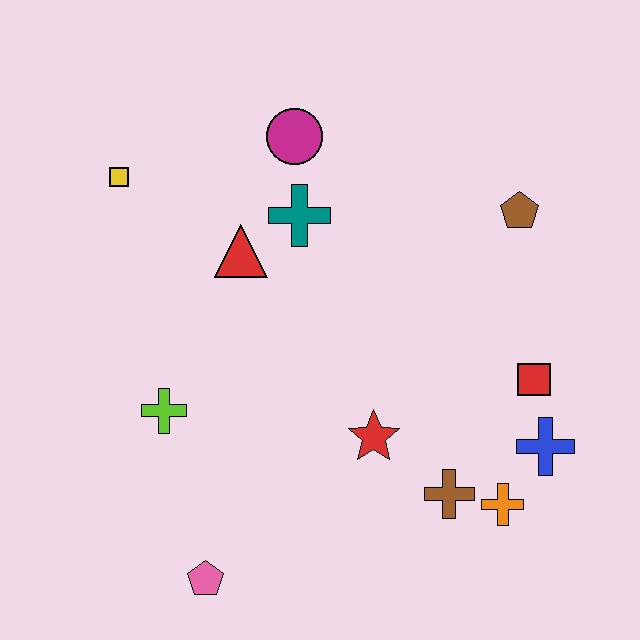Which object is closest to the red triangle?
The teal cross is closest to the red triangle.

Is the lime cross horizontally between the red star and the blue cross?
No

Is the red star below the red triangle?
Yes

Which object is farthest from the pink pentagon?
The brown pentagon is farthest from the pink pentagon.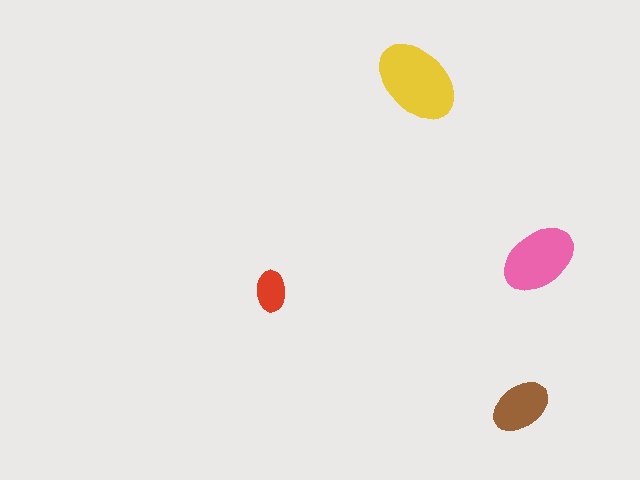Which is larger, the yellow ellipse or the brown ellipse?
The yellow one.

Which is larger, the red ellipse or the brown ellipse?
The brown one.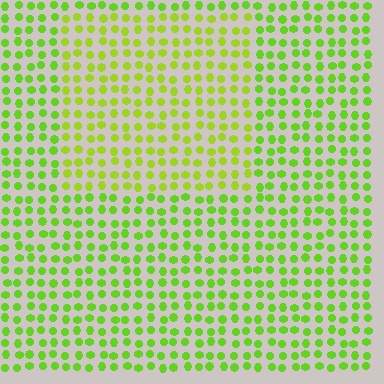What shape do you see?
I see a rectangle.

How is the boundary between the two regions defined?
The boundary is defined purely by a slight shift in hue (about 20 degrees). Spacing, size, and orientation are identical on both sides.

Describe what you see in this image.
The image is filled with small lime elements in a uniform arrangement. A rectangle-shaped region is visible where the elements are tinted to a slightly different hue, forming a subtle color boundary.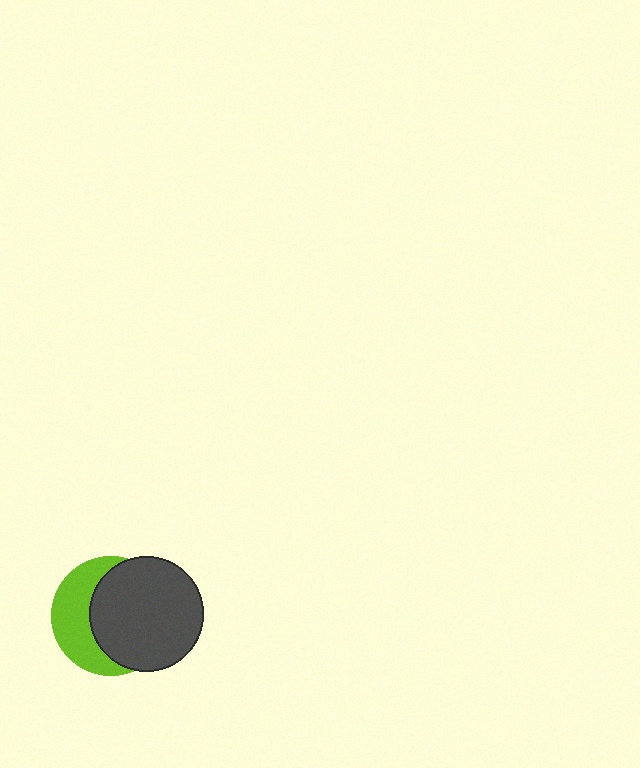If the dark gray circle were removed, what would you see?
You would see the complete lime circle.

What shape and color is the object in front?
The object in front is a dark gray circle.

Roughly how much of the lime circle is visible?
A small part of it is visible (roughly 40%).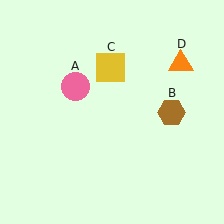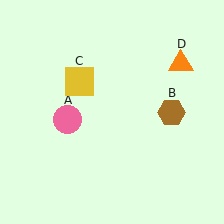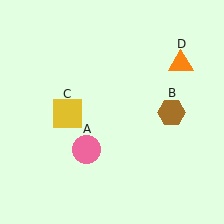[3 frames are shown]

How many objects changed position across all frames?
2 objects changed position: pink circle (object A), yellow square (object C).